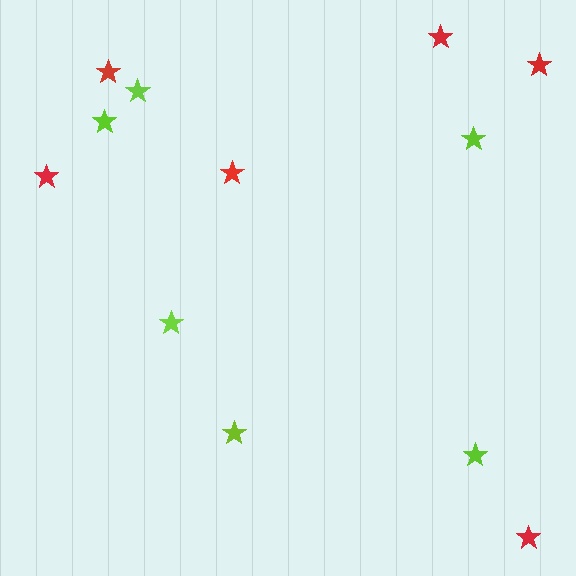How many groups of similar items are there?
There are 2 groups: one group of red stars (6) and one group of lime stars (6).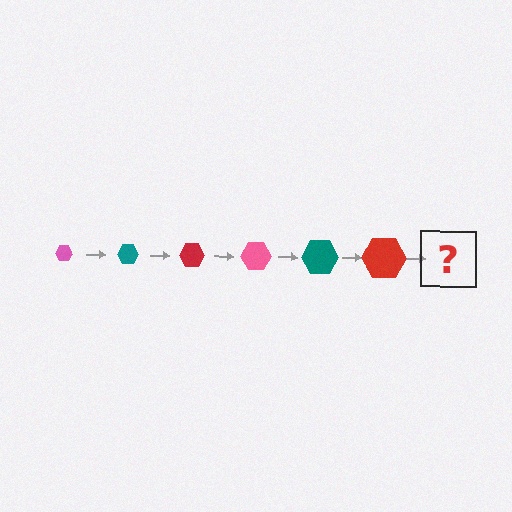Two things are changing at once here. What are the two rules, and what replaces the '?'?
The two rules are that the hexagon grows larger each step and the color cycles through pink, teal, and red. The '?' should be a pink hexagon, larger than the previous one.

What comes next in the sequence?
The next element should be a pink hexagon, larger than the previous one.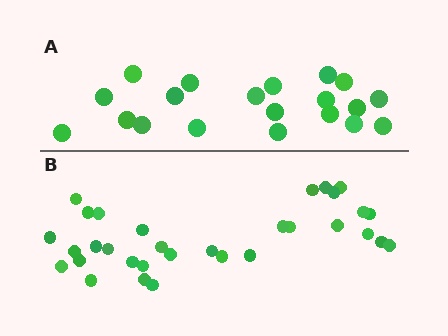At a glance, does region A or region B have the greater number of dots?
Region B (the bottom region) has more dots.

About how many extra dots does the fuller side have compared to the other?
Region B has roughly 12 or so more dots than region A.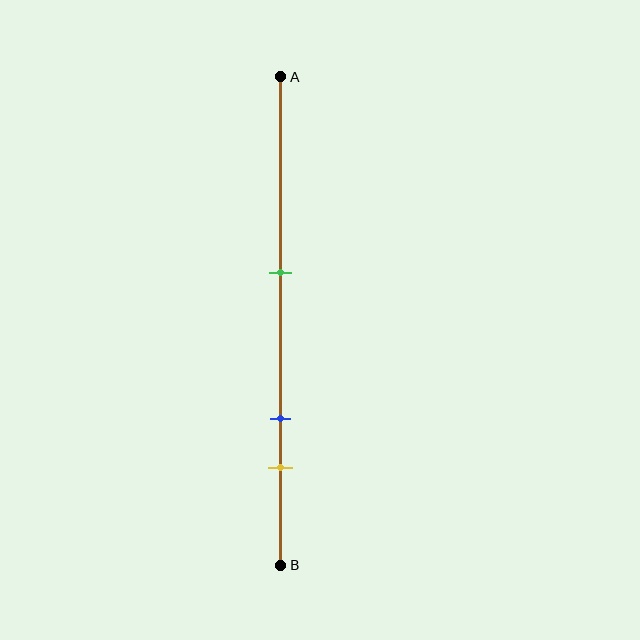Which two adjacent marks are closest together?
The blue and yellow marks are the closest adjacent pair.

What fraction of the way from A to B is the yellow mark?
The yellow mark is approximately 80% (0.8) of the way from A to B.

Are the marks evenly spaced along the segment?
No, the marks are not evenly spaced.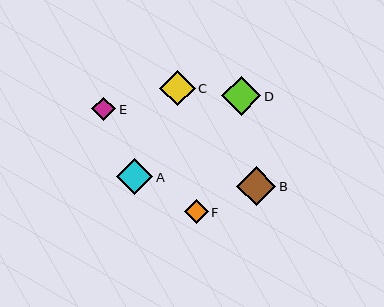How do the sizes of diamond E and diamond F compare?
Diamond E and diamond F are approximately the same size.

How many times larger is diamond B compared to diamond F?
Diamond B is approximately 1.7 times the size of diamond F.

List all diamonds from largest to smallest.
From largest to smallest: B, D, A, C, E, F.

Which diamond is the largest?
Diamond B is the largest with a size of approximately 39 pixels.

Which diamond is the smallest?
Diamond F is the smallest with a size of approximately 23 pixels.